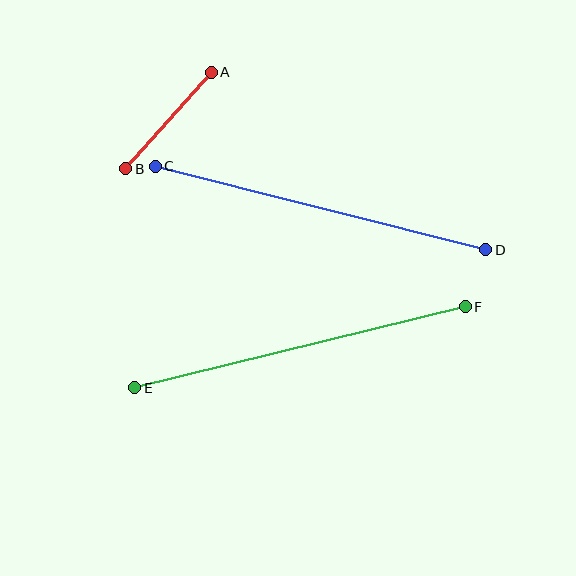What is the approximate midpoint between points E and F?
The midpoint is at approximately (300, 347) pixels.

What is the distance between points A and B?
The distance is approximately 129 pixels.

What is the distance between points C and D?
The distance is approximately 341 pixels.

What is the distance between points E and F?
The distance is approximately 340 pixels.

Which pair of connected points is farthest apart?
Points C and D are farthest apart.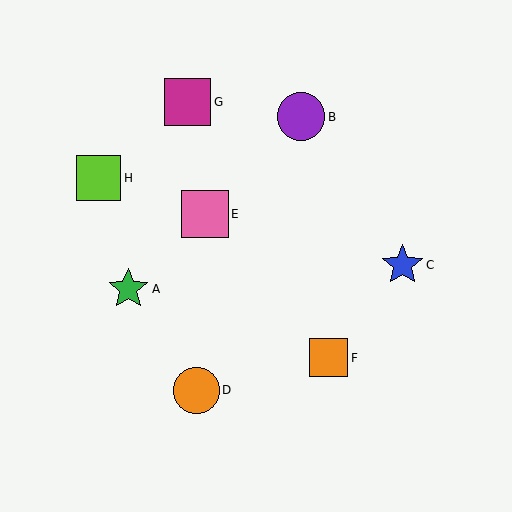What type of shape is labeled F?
Shape F is an orange square.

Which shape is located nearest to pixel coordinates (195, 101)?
The magenta square (labeled G) at (187, 102) is nearest to that location.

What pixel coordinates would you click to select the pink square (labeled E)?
Click at (205, 214) to select the pink square E.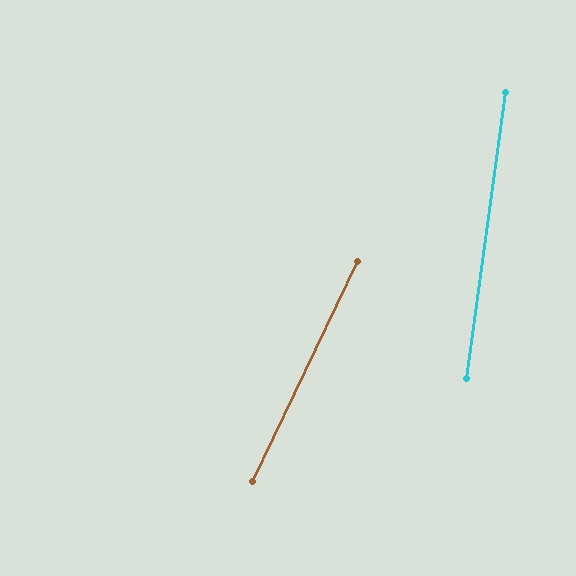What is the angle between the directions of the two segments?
Approximately 18 degrees.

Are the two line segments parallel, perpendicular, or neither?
Neither parallel nor perpendicular — they differ by about 18°.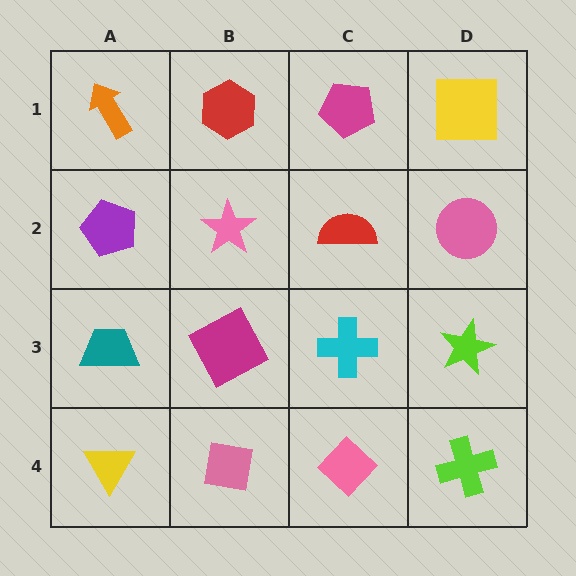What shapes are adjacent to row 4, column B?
A magenta square (row 3, column B), a yellow triangle (row 4, column A), a pink diamond (row 4, column C).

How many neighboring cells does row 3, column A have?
3.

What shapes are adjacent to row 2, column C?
A magenta pentagon (row 1, column C), a cyan cross (row 3, column C), a pink star (row 2, column B), a pink circle (row 2, column D).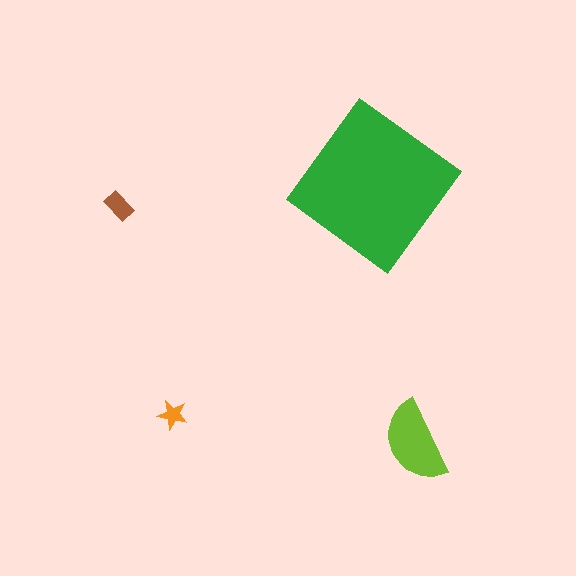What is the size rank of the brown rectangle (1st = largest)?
3rd.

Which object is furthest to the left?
The brown rectangle is leftmost.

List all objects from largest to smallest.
The green diamond, the lime semicircle, the brown rectangle, the orange star.